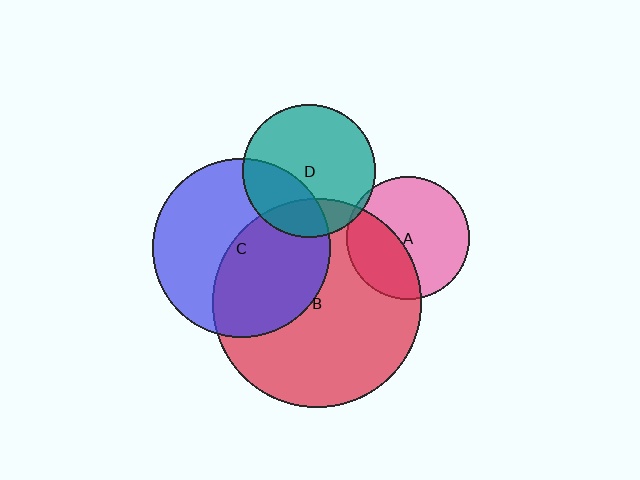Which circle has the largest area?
Circle B (red).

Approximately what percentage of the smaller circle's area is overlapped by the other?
Approximately 30%.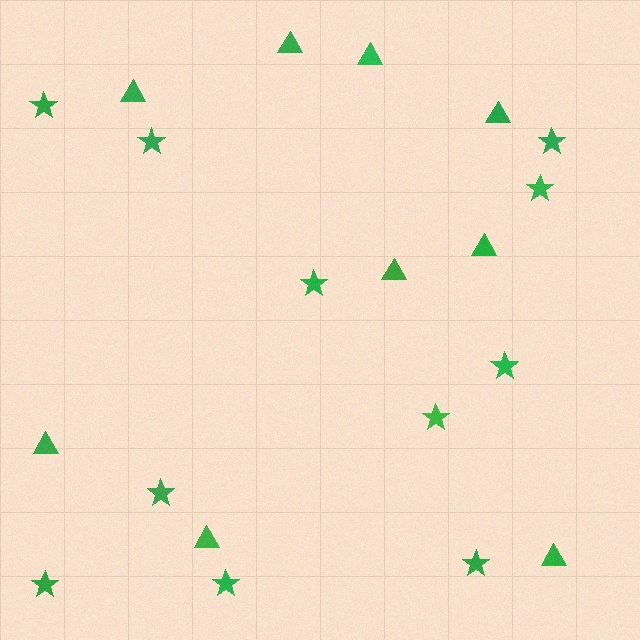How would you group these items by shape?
There are 2 groups: one group of stars (11) and one group of triangles (9).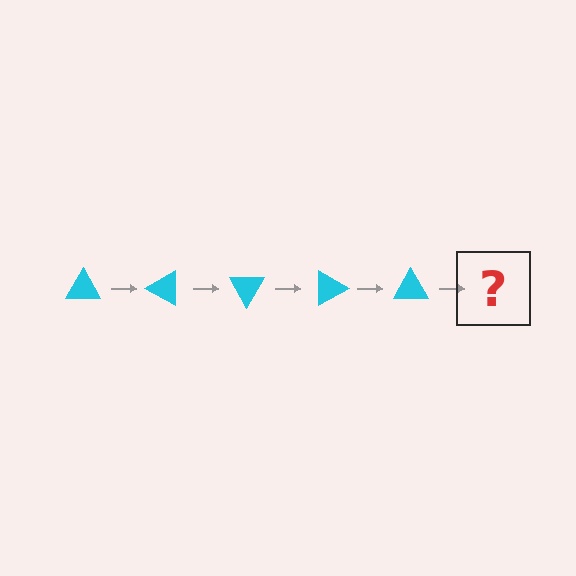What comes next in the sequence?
The next element should be a cyan triangle rotated 150 degrees.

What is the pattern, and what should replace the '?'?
The pattern is that the triangle rotates 30 degrees each step. The '?' should be a cyan triangle rotated 150 degrees.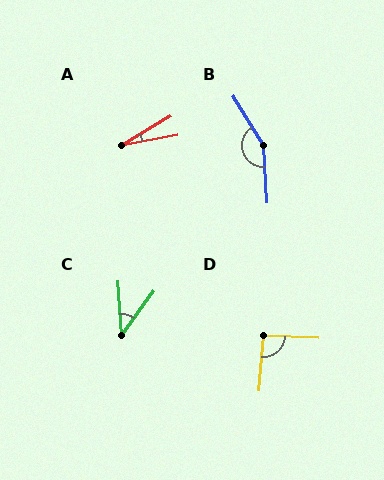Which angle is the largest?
B, at approximately 151 degrees.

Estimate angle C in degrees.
Approximately 39 degrees.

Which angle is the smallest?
A, at approximately 20 degrees.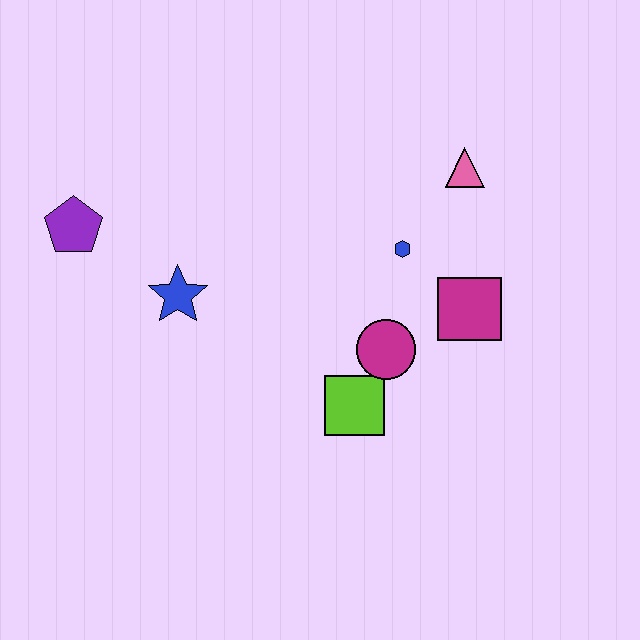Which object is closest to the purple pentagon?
The blue star is closest to the purple pentagon.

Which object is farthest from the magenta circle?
The purple pentagon is farthest from the magenta circle.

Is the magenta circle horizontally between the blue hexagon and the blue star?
Yes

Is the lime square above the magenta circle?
No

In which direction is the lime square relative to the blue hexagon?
The lime square is below the blue hexagon.